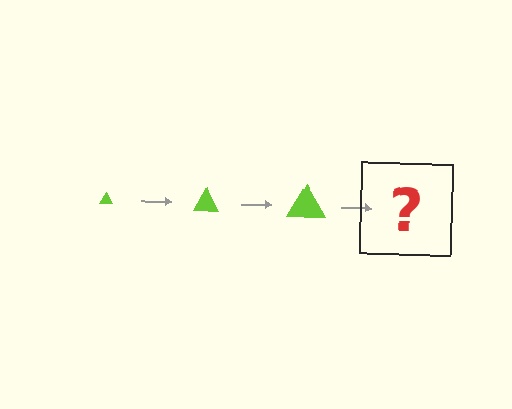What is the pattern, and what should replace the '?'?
The pattern is that the triangle gets progressively larger each step. The '?' should be a lime triangle, larger than the previous one.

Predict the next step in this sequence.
The next step is a lime triangle, larger than the previous one.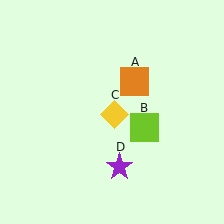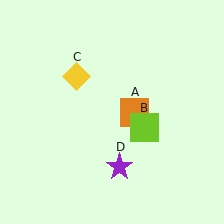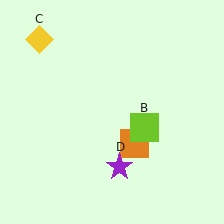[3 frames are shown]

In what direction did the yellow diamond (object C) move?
The yellow diamond (object C) moved up and to the left.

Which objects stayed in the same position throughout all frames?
Lime square (object B) and purple star (object D) remained stationary.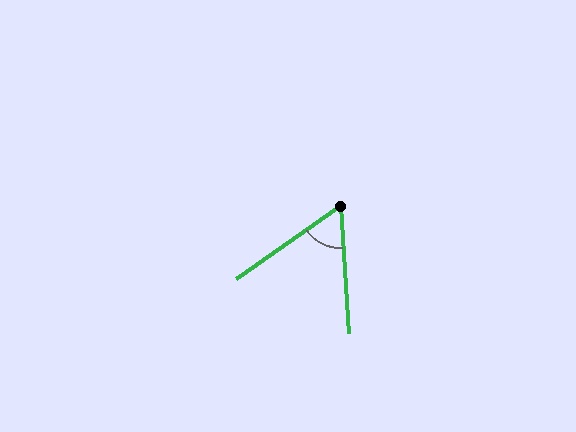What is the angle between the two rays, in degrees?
Approximately 58 degrees.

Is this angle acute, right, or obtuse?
It is acute.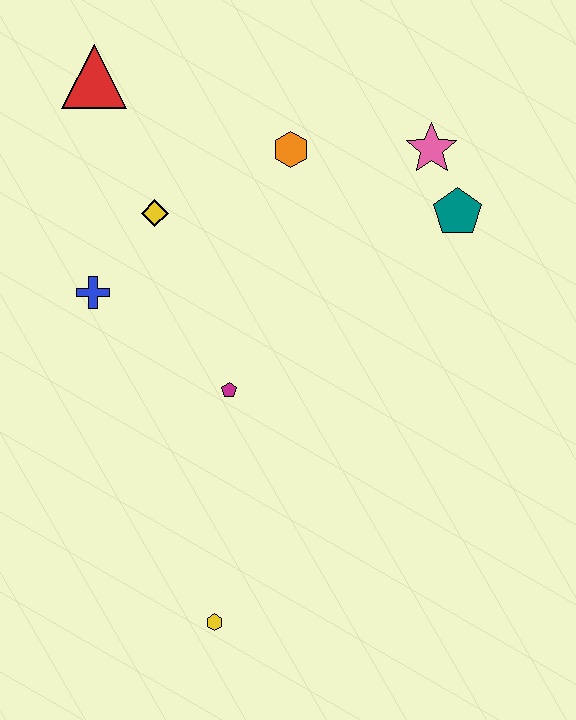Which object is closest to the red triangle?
The yellow diamond is closest to the red triangle.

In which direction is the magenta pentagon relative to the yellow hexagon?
The magenta pentagon is above the yellow hexagon.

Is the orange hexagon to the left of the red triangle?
No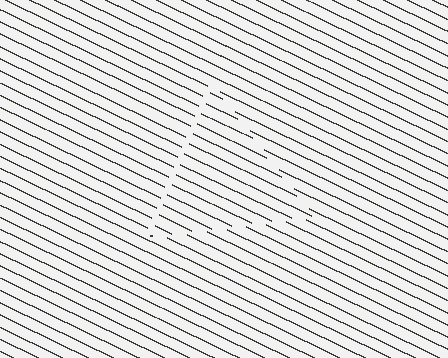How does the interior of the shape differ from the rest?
The interior of the shape contains the same grating, shifted by half a period — the contour is defined by the phase discontinuity where line-ends from the inner and outer gratings abut.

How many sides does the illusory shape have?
3 sides — the line-ends trace a triangle.